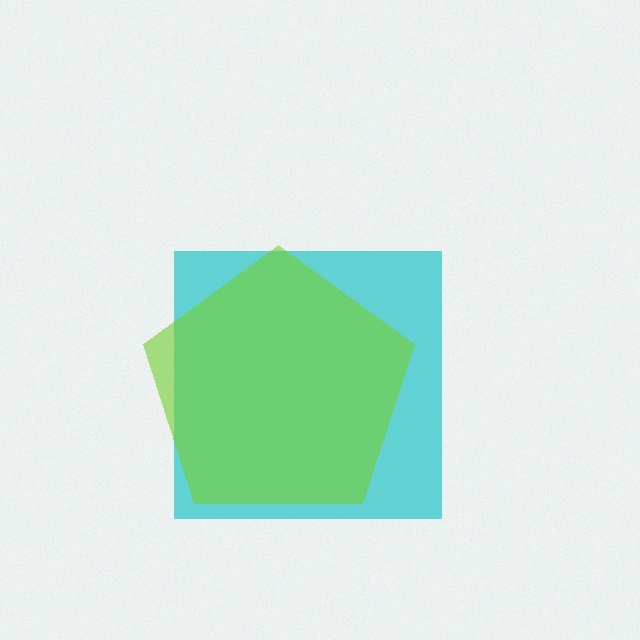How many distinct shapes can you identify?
There are 2 distinct shapes: a cyan square, a lime pentagon.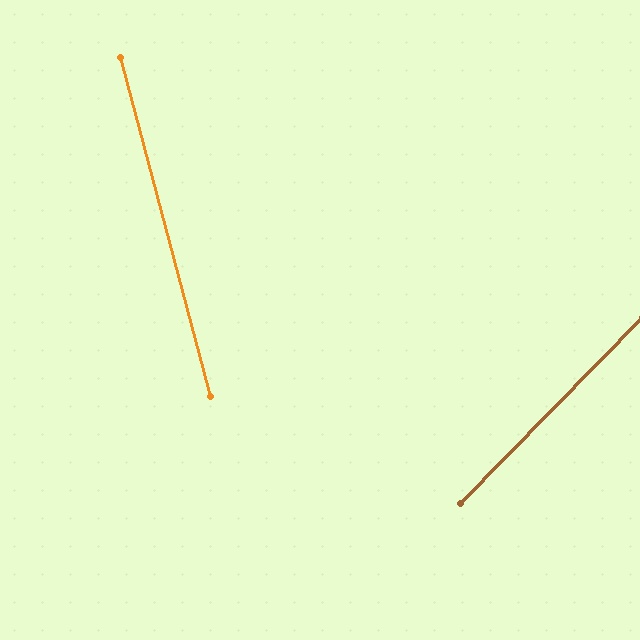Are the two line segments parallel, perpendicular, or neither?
Neither parallel nor perpendicular — they differ by about 59°.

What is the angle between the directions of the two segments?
Approximately 59 degrees.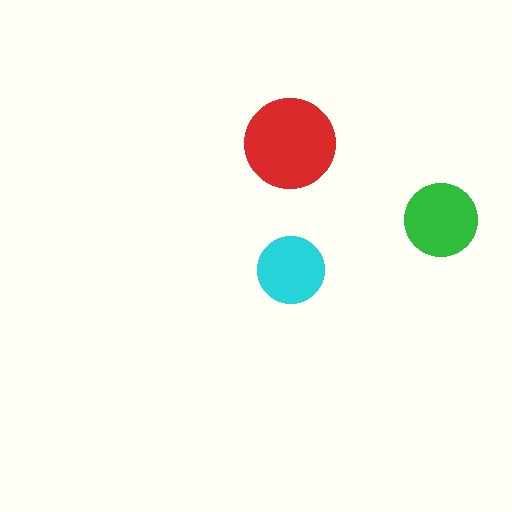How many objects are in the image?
There are 3 objects in the image.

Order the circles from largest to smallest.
the red one, the green one, the cyan one.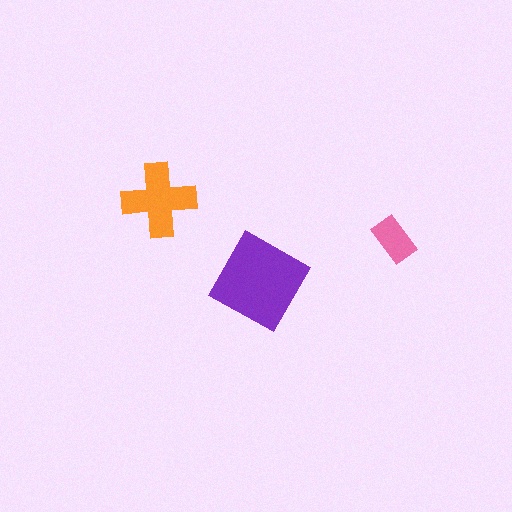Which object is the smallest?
The pink rectangle.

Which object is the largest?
The purple square.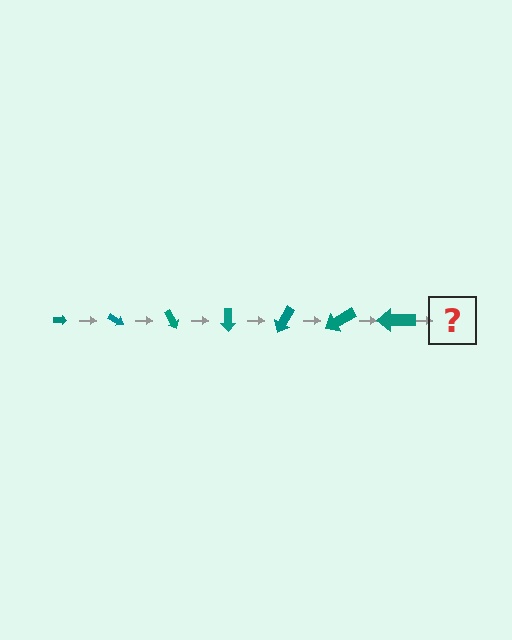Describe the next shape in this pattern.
It should be an arrow, larger than the previous one and rotated 210 degrees from the start.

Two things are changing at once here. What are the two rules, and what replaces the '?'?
The two rules are that the arrow grows larger each step and it rotates 30 degrees each step. The '?' should be an arrow, larger than the previous one and rotated 210 degrees from the start.